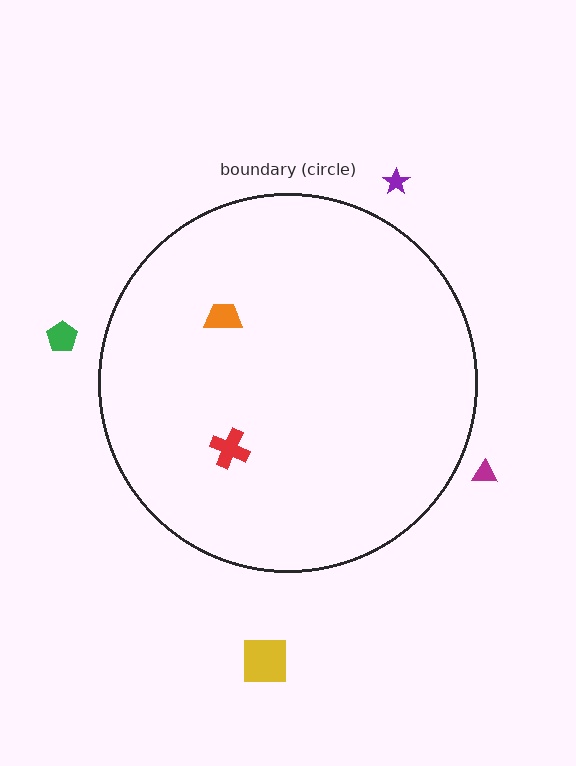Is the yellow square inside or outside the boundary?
Outside.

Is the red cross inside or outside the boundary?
Inside.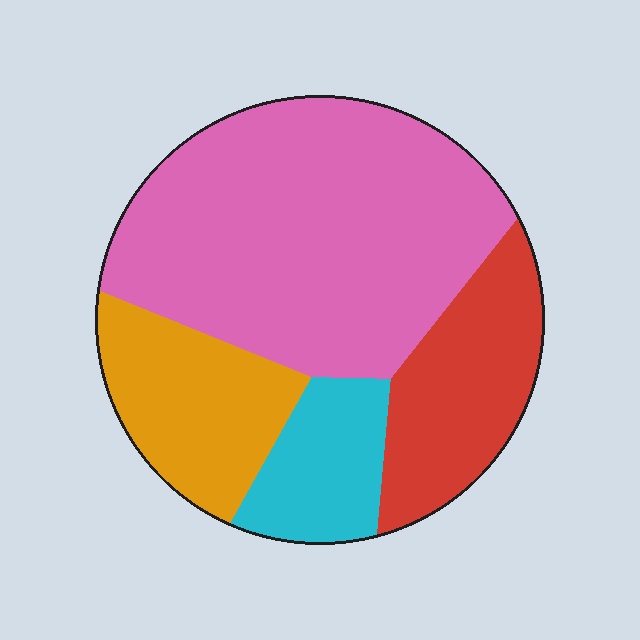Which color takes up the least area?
Cyan, at roughly 10%.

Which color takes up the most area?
Pink, at roughly 50%.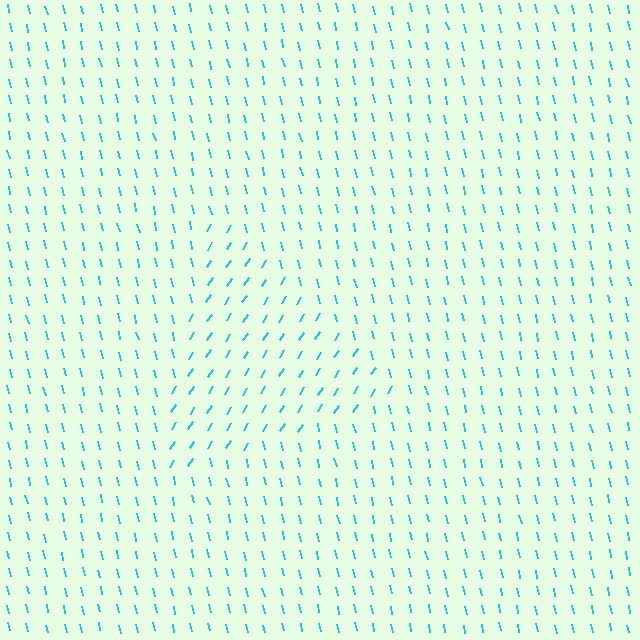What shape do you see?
I see a triangle.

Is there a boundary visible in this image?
Yes, there is a texture boundary formed by a change in line orientation.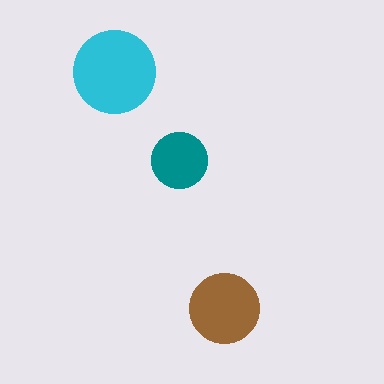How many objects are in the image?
There are 3 objects in the image.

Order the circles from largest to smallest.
the cyan one, the brown one, the teal one.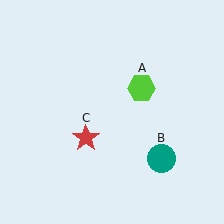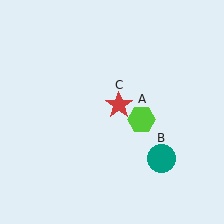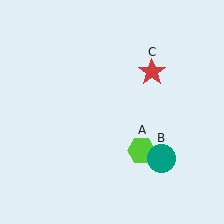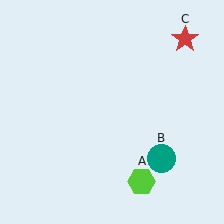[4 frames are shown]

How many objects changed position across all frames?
2 objects changed position: lime hexagon (object A), red star (object C).